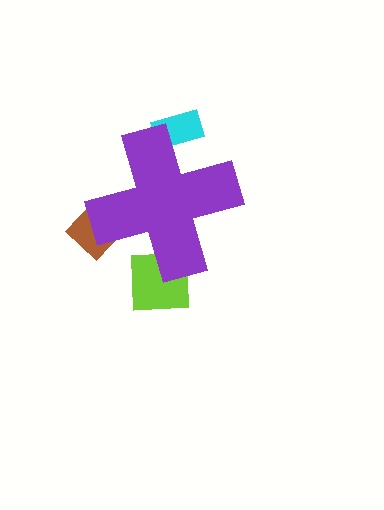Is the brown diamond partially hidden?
Yes, the brown diamond is partially hidden behind the purple cross.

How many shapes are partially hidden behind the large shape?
3 shapes are partially hidden.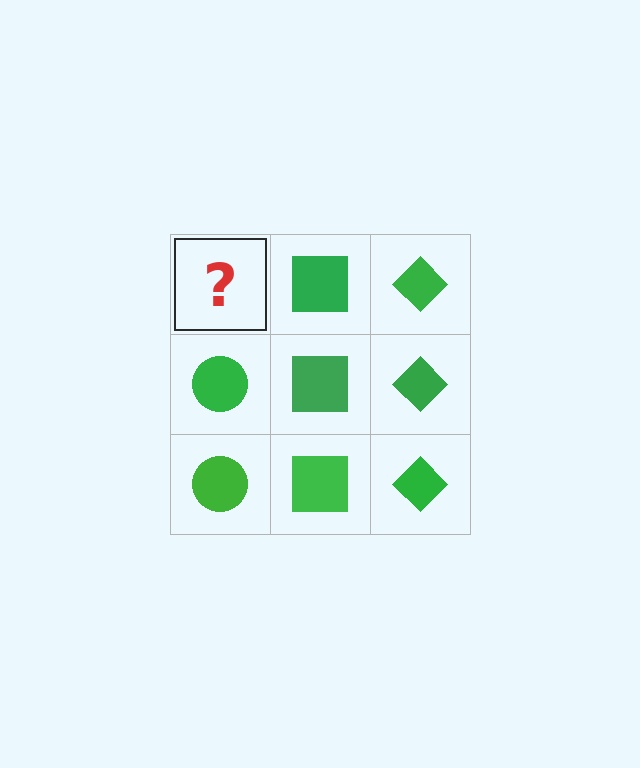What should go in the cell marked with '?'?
The missing cell should contain a green circle.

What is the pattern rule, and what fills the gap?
The rule is that each column has a consistent shape. The gap should be filled with a green circle.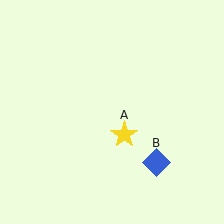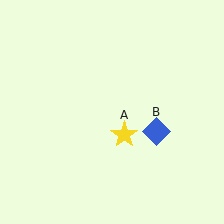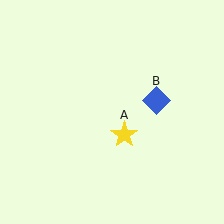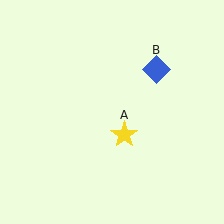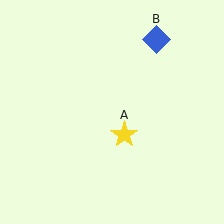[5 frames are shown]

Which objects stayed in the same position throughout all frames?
Yellow star (object A) remained stationary.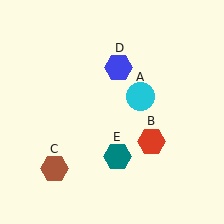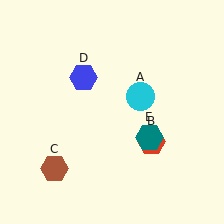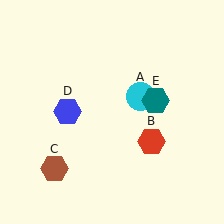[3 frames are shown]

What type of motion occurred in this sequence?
The blue hexagon (object D), teal hexagon (object E) rotated counterclockwise around the center of the scene.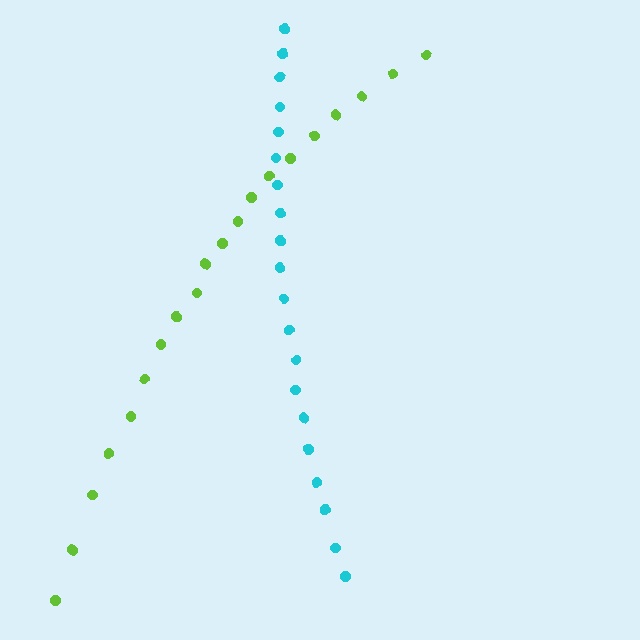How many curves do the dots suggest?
There are 2 distinct paths.